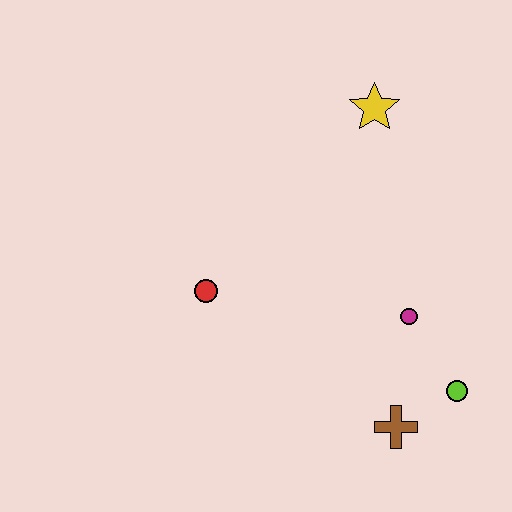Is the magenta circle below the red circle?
Yes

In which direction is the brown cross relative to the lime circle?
The brown cross is to the left of the lime circle.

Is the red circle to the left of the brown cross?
Yes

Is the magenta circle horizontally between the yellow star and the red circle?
No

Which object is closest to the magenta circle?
The lime circle is closest to the magenta circle.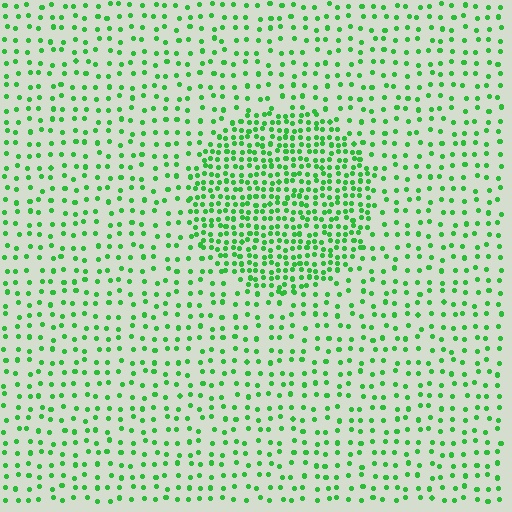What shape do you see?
I see a circle.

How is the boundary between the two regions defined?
The boundary is defined by a change in element density (approximately 2.4x ratio). All elements are the same color, size, and shape.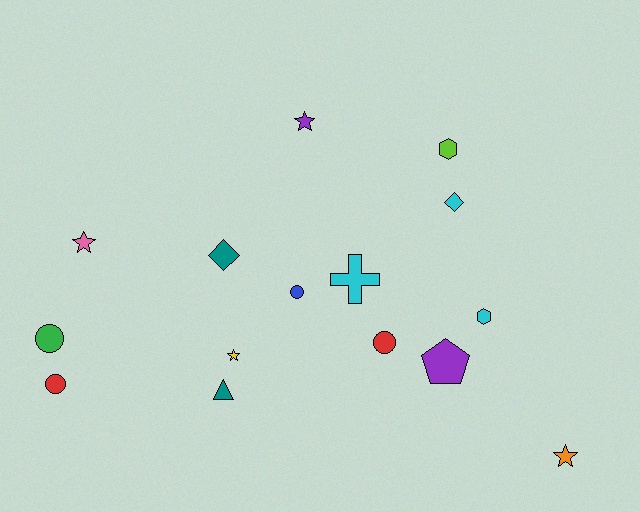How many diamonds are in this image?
There are 2 diamonds.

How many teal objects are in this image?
There are 2 teal objects.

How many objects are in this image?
There are 15 objects.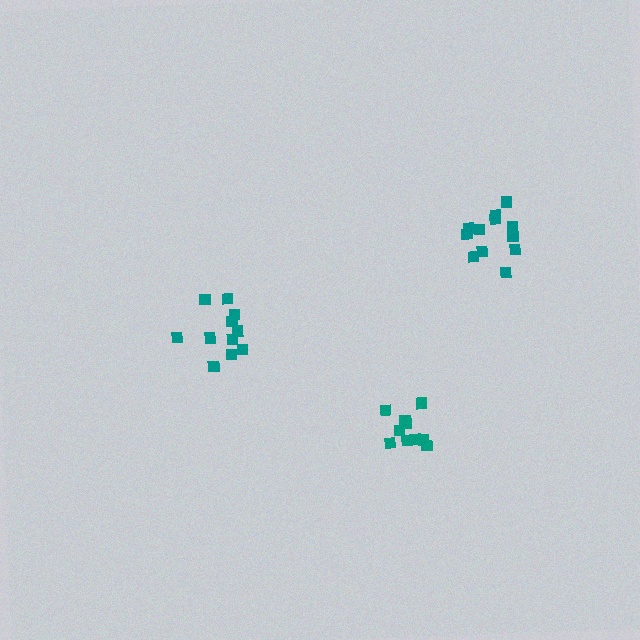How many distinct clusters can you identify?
There are 3 distinct clusters.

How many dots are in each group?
Group 1: 11 dots, Group 2: 10 dots, Group 3: 13 dots (34 total).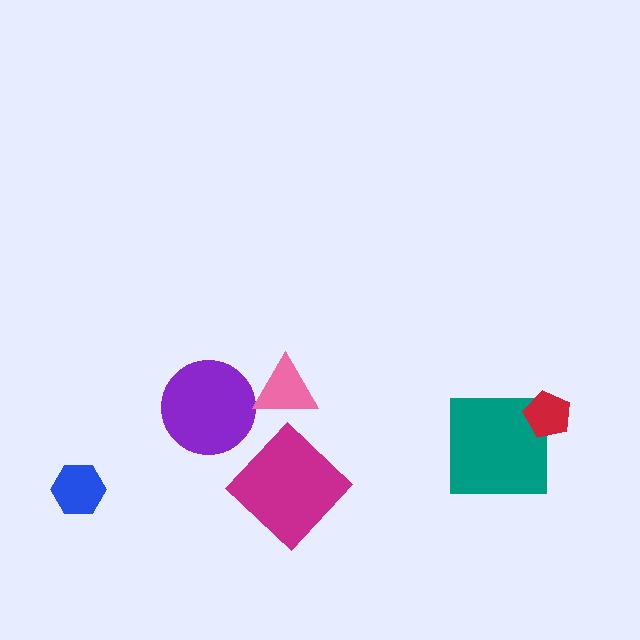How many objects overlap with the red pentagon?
1 object overlaps with the red pentagon.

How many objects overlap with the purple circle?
0 objects overlap with the purple circle.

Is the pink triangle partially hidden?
No, no other shape covers it.